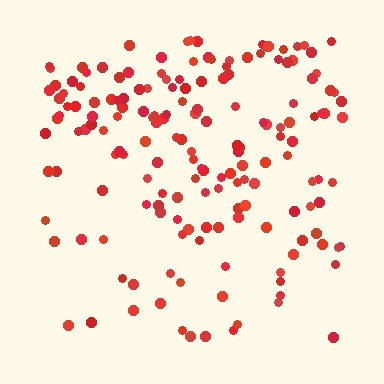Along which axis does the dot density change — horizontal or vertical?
Vertical.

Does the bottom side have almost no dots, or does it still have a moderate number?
Still a moderate number, just noticeably fewer than the top.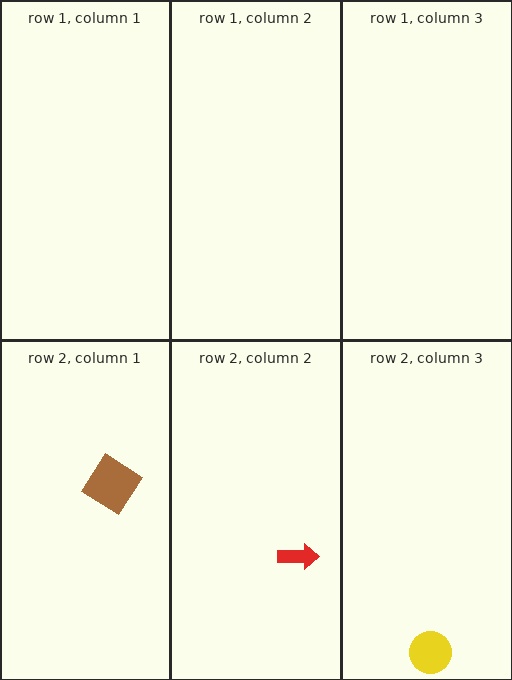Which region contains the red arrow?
The row 2, column 2 region.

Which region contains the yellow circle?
The row 2, column 3 region.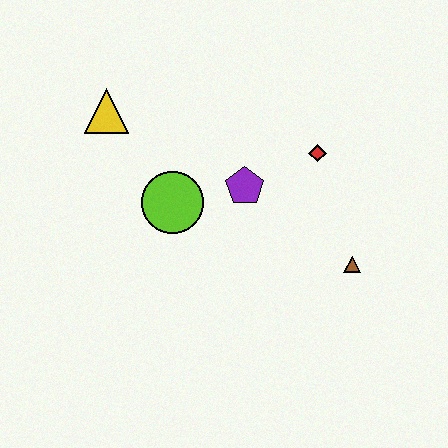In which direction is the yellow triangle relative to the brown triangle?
The yellow triangle is to the left of the brown triangle.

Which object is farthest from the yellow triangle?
The brown triangle is farthest from the yellow triangle.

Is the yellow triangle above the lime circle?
Yes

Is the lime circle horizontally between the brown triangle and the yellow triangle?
Yes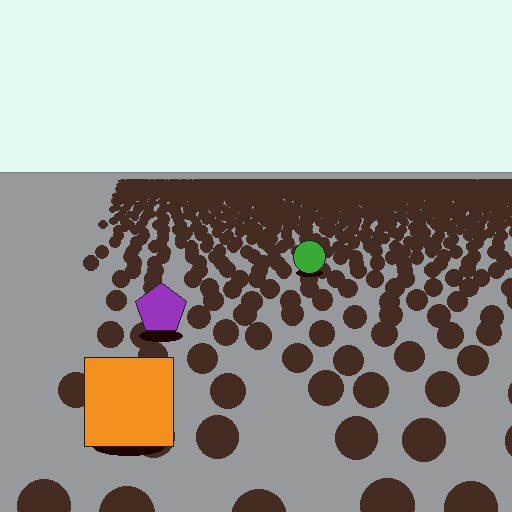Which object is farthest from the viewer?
The green circle is farthest from the viewer. It appears smaller and the ground texture around it is denser.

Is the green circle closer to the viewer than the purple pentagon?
No. The purple pentagon is closer — you can tell from the texture gradient: the ground texture is coarser near it.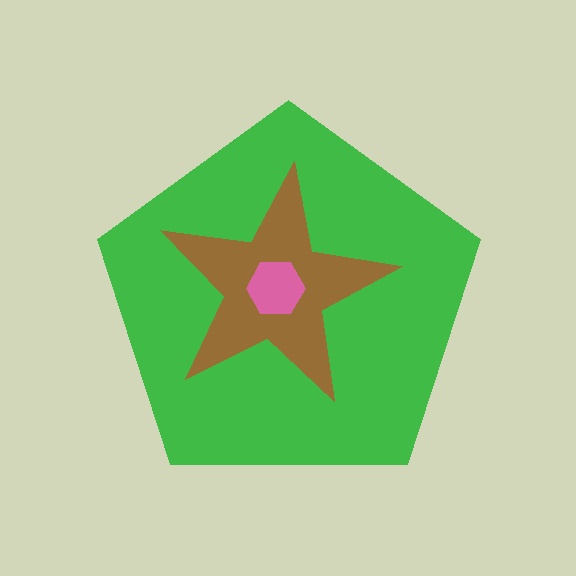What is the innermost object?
The pink hexagon.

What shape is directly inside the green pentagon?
The brown star.